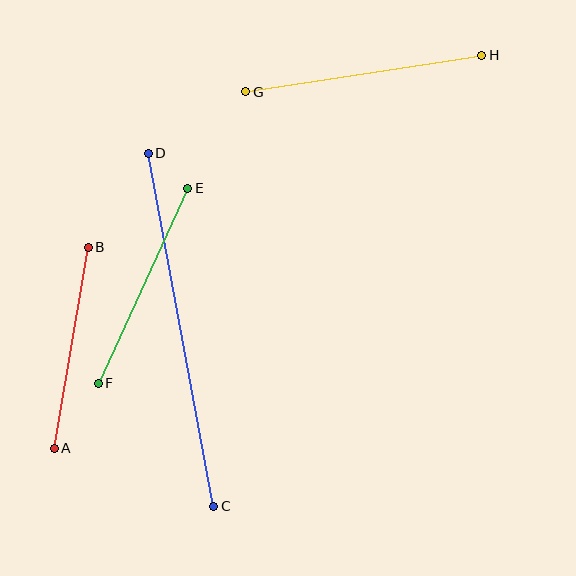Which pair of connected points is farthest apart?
Points C and D are farthest apart.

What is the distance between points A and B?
The distance is approximately 204 pixels.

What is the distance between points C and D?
The distance is approximately 359 pixels.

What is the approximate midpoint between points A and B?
The midpoint is at approximately (71, 348) pixels.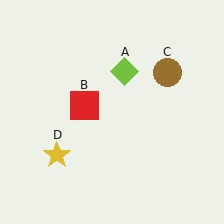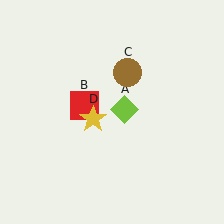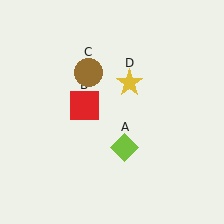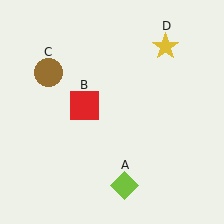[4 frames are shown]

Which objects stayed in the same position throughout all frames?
Red square (object B) remained stationary.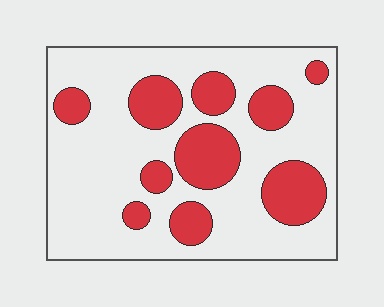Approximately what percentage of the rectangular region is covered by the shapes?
Approximately 25%.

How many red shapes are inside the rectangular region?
10.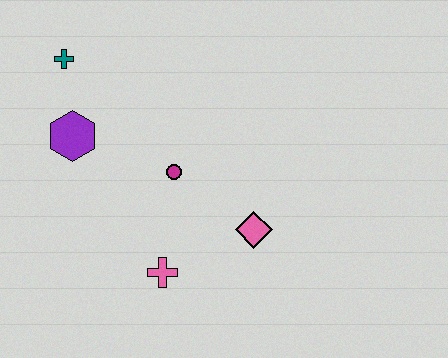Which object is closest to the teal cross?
The purple hexagon is closest to the teal cross.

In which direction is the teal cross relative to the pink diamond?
The teal cross is to the left of the pink diamond.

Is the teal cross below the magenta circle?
No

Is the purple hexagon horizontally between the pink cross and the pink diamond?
No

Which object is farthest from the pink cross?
The teal cross is farthest from the pink cross.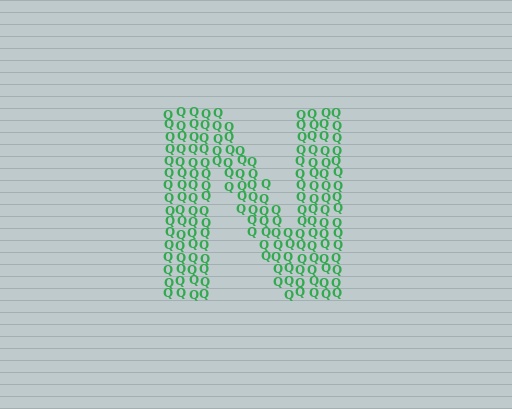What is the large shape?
The large shape is the letter N.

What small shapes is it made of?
It is made of small letter Q's.